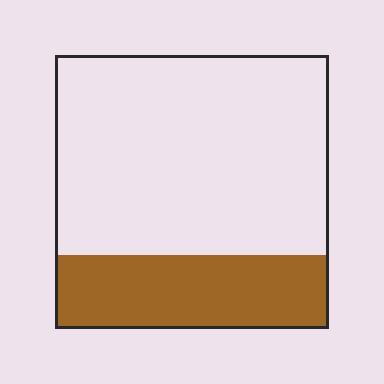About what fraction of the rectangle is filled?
About one quarter (1/4).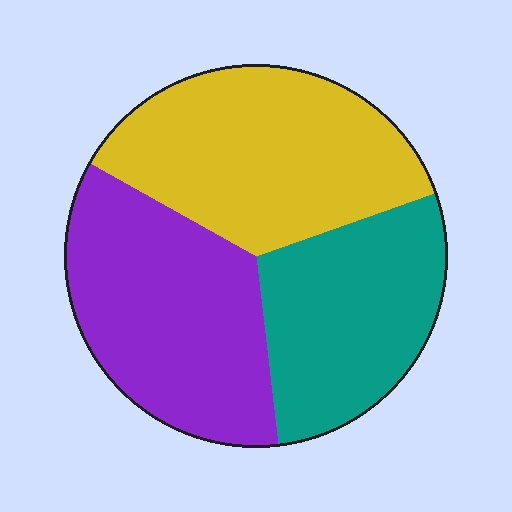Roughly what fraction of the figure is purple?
Purple takes up between a third and a half of the figure.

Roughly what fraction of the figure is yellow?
Yellow covers about 35% of the figure.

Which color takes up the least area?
Teal, at roughly 30%.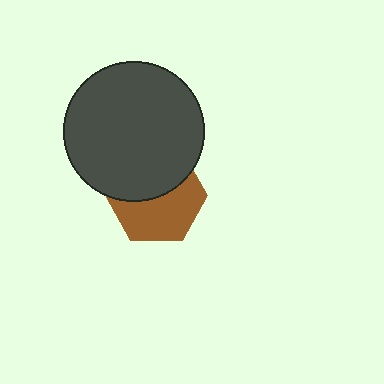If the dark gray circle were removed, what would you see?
You would see the complete brown hexagon.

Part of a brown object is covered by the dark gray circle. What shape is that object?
It is a hexagon.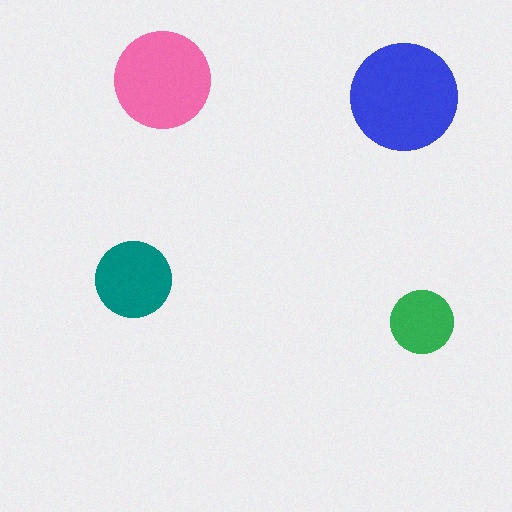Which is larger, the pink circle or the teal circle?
The pink one.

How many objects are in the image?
There are 4 objects in the image.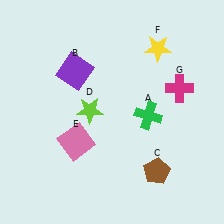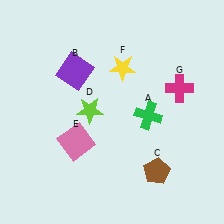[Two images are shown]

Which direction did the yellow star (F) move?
The yellow star (F) moved left.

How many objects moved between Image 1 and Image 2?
1 object moved between the two images.